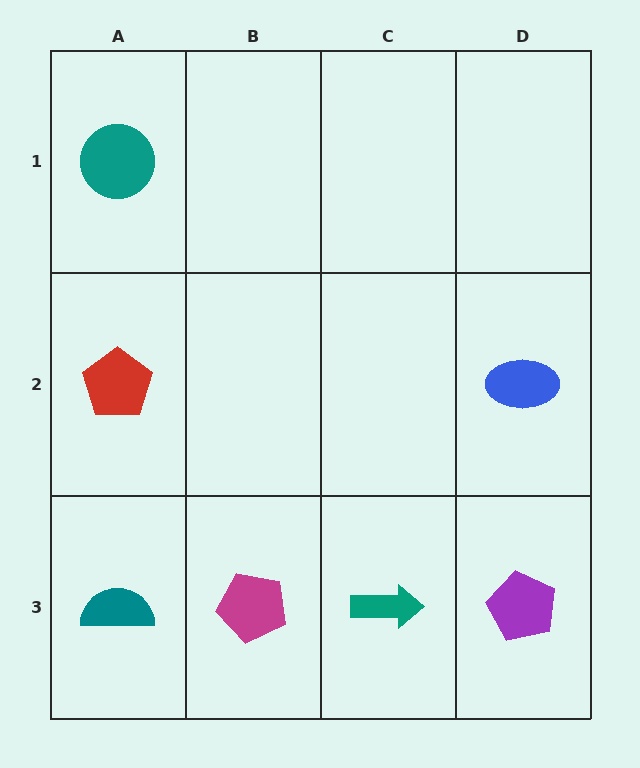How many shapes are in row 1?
1 shape.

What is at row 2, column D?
A blue ellipse.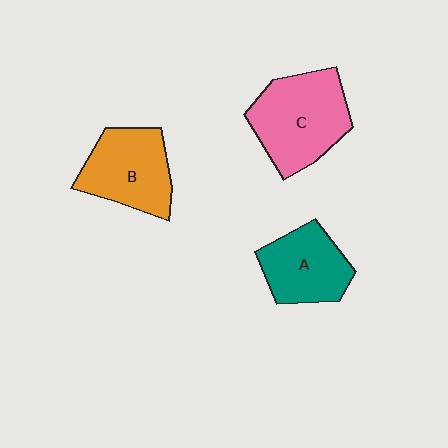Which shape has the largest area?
Shape C (pink).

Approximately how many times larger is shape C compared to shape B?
Approximately 1.2 times.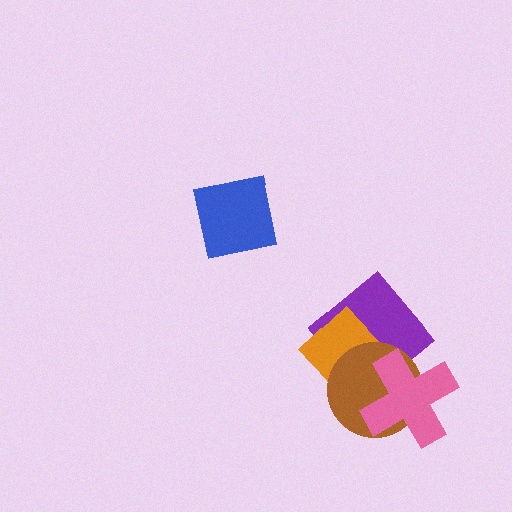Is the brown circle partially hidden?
Yes, it is partially covered by another shape.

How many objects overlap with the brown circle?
3 objects overlap with the brown circle.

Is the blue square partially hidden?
No, no other shape covers it.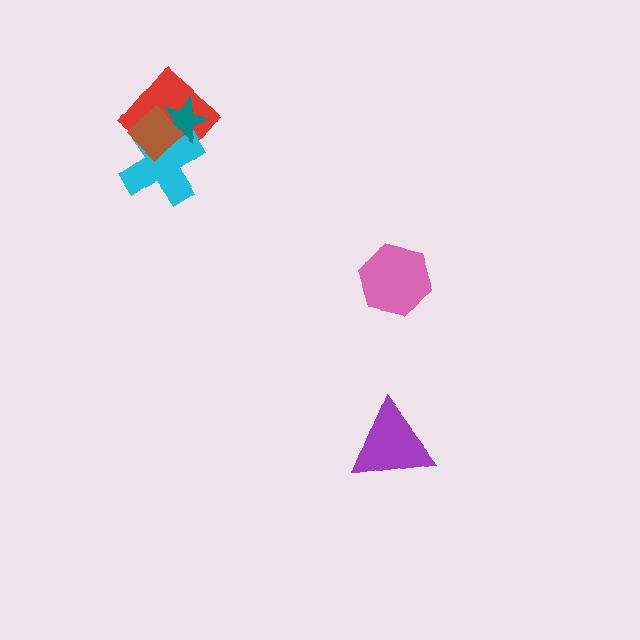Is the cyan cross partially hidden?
Yes, it is partially covered by another shape.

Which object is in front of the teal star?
The brown diamond is in front of the teal star.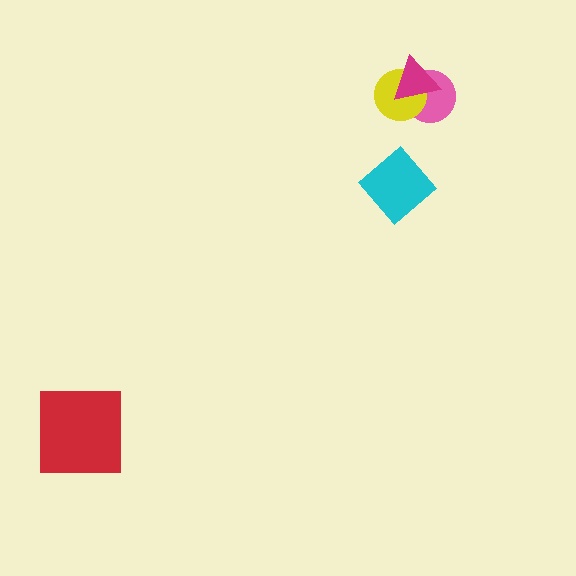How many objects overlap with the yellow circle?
2 objects overlap with the yellow circle.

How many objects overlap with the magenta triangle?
2 objects overlap with the magenta triangle.